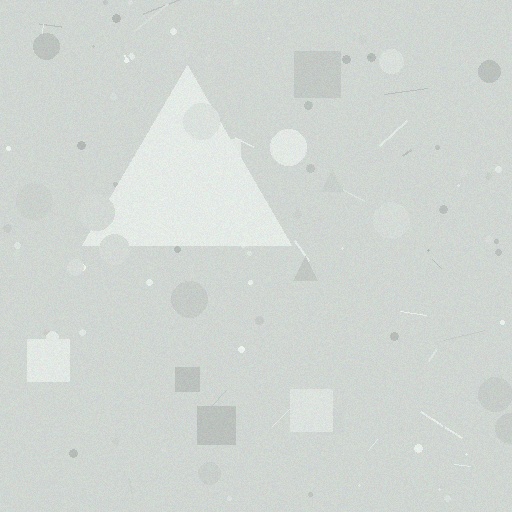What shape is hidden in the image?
A triangle is hidden in the image.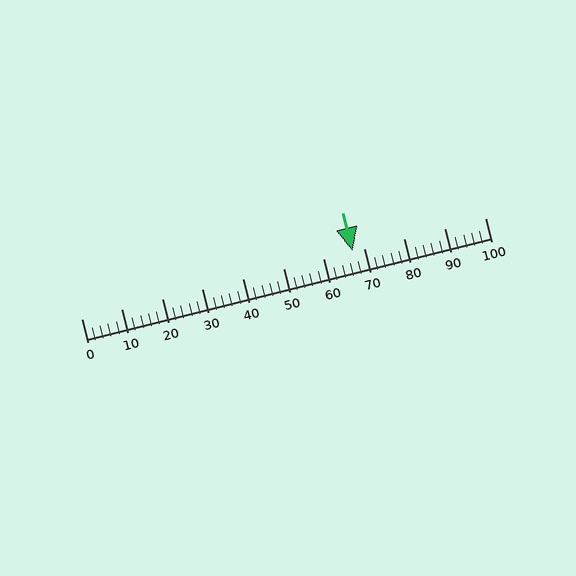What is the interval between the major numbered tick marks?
The major tick marks are spaced 10 units apart.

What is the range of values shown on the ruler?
The ruler shows values from 0 to 100.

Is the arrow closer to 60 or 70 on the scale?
The arrow is closer to 70.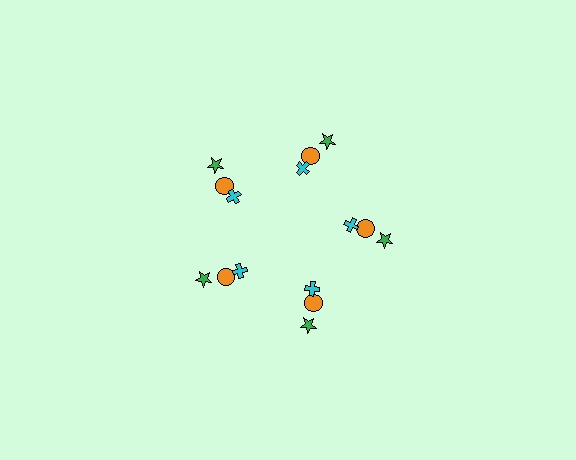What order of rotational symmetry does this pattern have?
This pattern has 5-fold rotational symmetry.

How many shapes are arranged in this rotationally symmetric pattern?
There are 15 shapes, arranged in 5 groups of 3.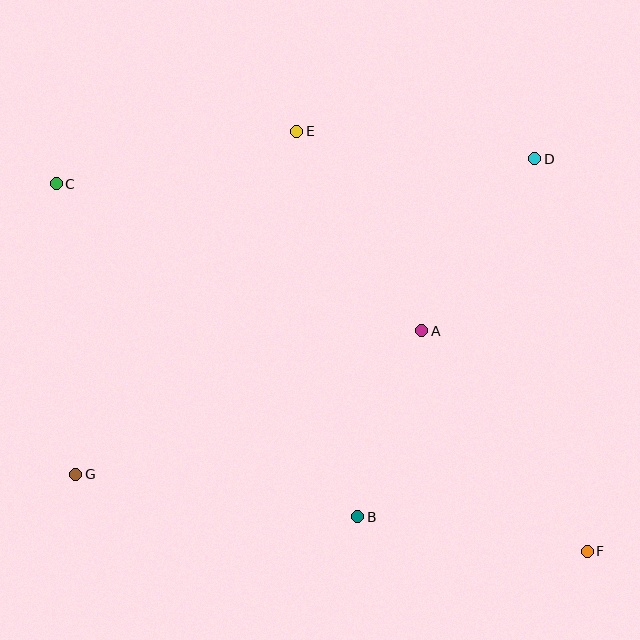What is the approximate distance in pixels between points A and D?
The distance between A and D is approximately 206 pixels.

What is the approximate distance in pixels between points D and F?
The distance between D and F is approximately 396 pixels.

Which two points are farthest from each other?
Points C and F are farthest from each other.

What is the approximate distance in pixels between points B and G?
The distance between B and G is approximately 285 pixels.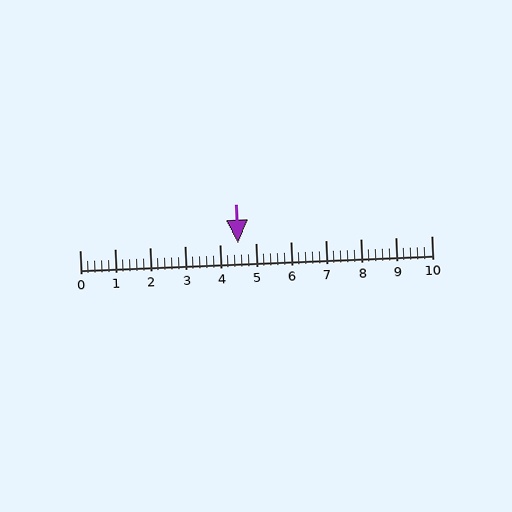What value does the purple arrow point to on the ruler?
The purple arrow points to approximately 4.5.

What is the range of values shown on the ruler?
The ruler shows values from 0 to 10.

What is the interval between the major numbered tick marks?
The major tick marks are spaced 1 units apart.